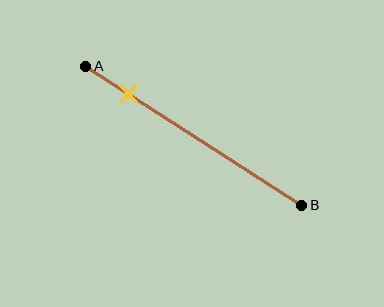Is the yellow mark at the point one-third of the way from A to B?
No, the mark is at about 20% from A, not at the 33% one-third point.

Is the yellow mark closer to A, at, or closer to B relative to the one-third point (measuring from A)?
The yellow mark is closer to point A than the one-third point of segment AB.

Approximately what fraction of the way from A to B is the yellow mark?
The yellow mark is approximately 20% of the way from A to B.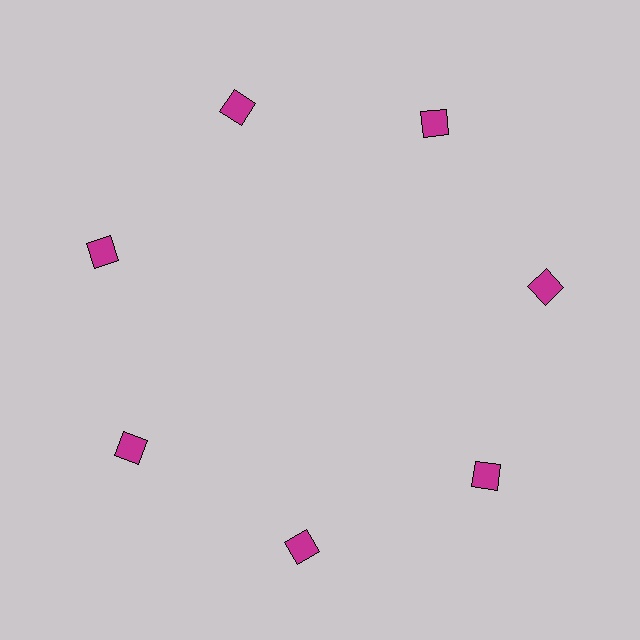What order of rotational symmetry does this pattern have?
This pattern has 7-fold rotational symmetry.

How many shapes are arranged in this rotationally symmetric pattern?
There are 7 shapes, arranged in 7 groups of 1.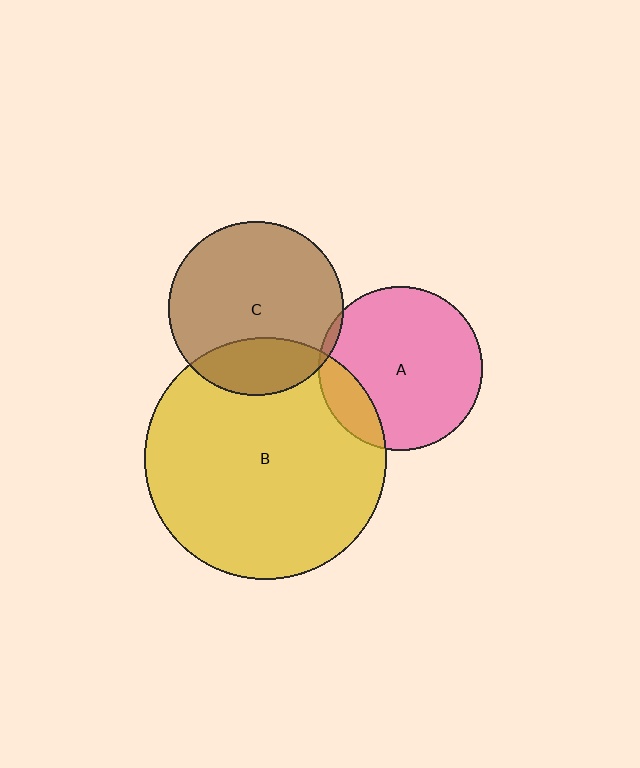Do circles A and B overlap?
Yes.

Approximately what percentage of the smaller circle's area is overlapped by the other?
Approximately 15%.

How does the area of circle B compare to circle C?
Approximately 1.9 times.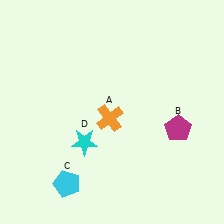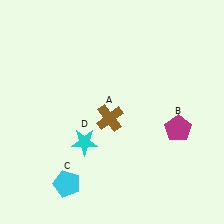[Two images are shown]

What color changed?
The cross (A) changed from orange in Image 1 to brown in Image 2.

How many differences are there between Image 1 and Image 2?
There is 1 difference between the two images.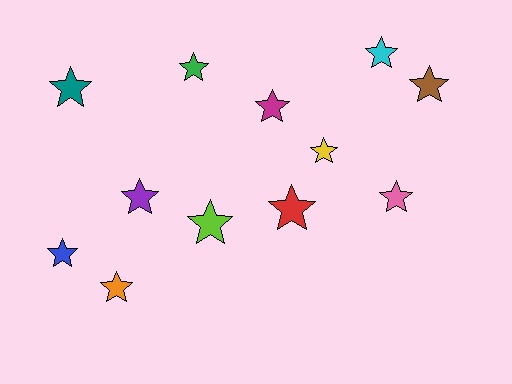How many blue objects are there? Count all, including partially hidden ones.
There is 1 blue object.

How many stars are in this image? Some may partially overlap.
There are 12 stars.